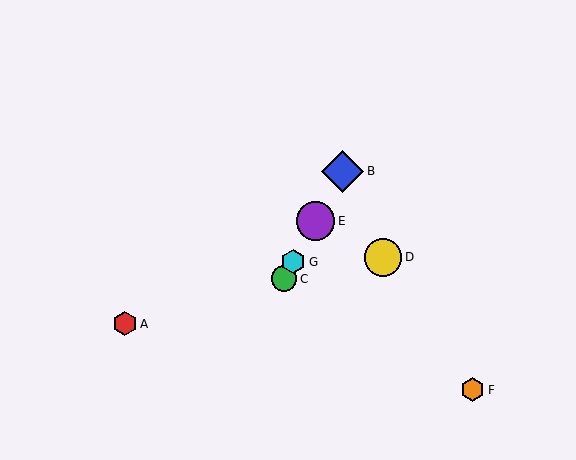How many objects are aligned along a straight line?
4 objects (B, C, E, G) are aligned along a straight line.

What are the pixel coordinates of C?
Object C is at (284, 279).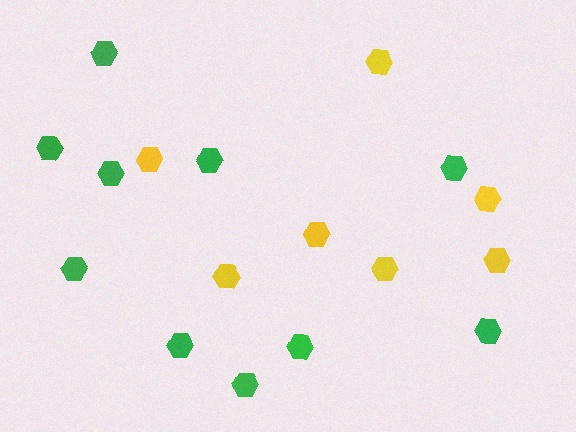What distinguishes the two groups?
There are 2 groups: one group of green hexagons (10) and one group of yellow hexagons (7).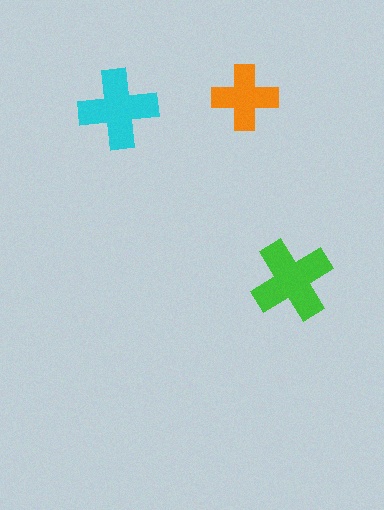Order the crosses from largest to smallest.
the green one, the cyan one, the orange one.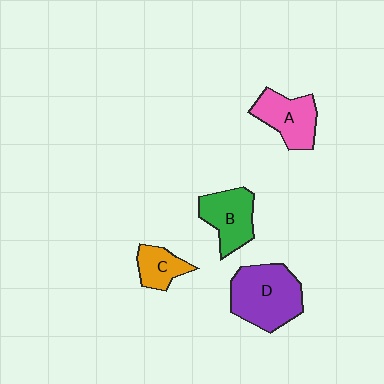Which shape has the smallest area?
Shape C (orange).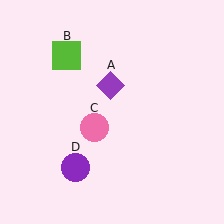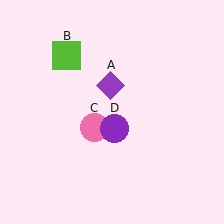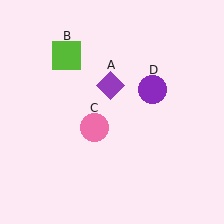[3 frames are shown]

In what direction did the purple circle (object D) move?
The purple circle (object D) moved up and to the right.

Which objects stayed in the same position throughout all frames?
Purple diamond (object A) and lime square (object B) and pink circle (object C) remained stationary.